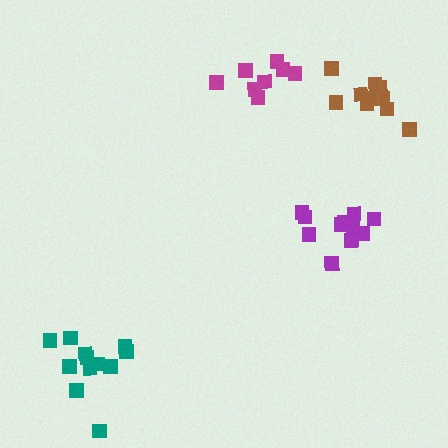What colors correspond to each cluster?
The clusters are colored: magenta, teal, brown, purple.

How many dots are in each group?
Group 1: 8 dots, Group 2: 12 dots, Group 3: 11 dots, Group 4: 11 dots (42 total).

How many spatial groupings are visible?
There are 4 spatial groupings.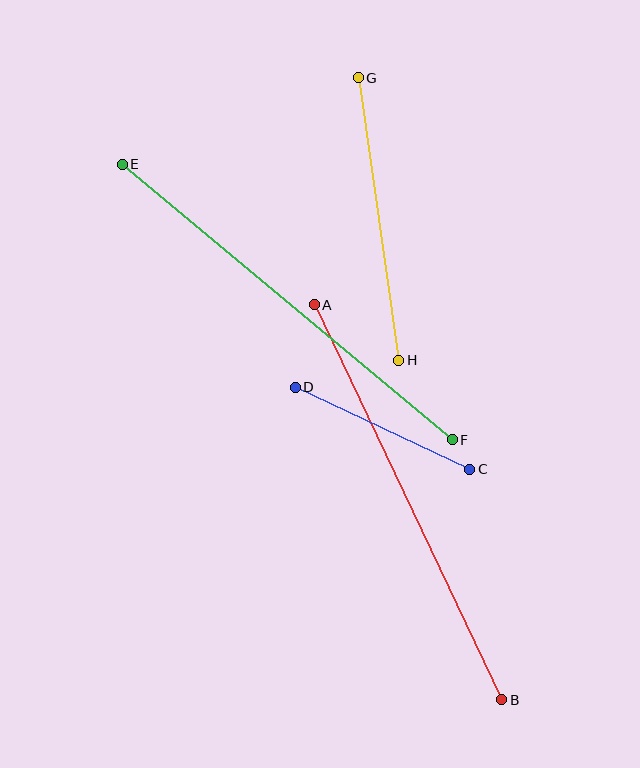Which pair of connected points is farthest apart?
Points A and B are farthest apart.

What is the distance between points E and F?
The distance is approximately 430 pixels.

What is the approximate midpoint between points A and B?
The midpoint is at approximately (408, 502) pixels.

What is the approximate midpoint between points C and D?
The midpoint is at approximately (382, 428) pixels.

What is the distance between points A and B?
The distance is approximately 437 pixels.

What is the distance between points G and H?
The distance is approximately 285 pixels.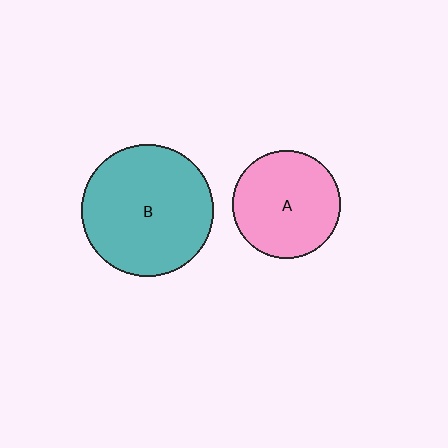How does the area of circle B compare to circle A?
Approximately 1.5 times.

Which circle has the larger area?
Circle B (teal).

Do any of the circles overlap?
No, none of the circles overlap.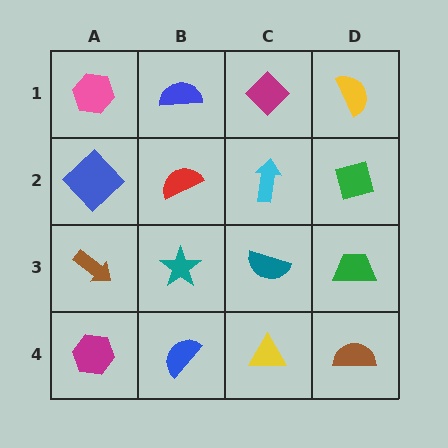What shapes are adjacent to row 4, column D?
A green trapezoid (row 3, column D), a yellow triangle (row 4, column C).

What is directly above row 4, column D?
A green trapezoid.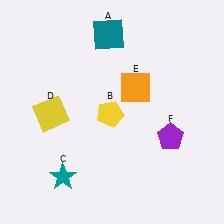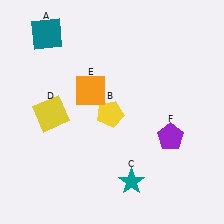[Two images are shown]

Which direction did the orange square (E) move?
The orange square (E) moved left.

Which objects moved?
The objects that moved are: the teal square (A), the teal star (C), the orange square (E).